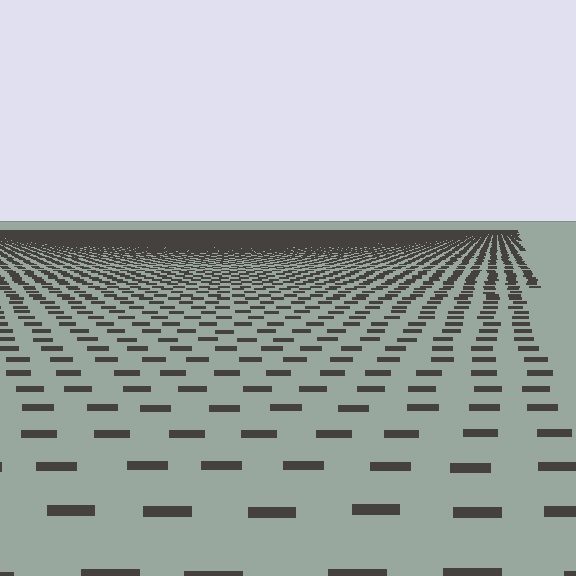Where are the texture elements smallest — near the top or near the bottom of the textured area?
Near the top.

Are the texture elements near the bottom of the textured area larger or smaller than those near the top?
Larger. Near the bottom, elements are closer to the viewer and appear at a bigger on-screen size.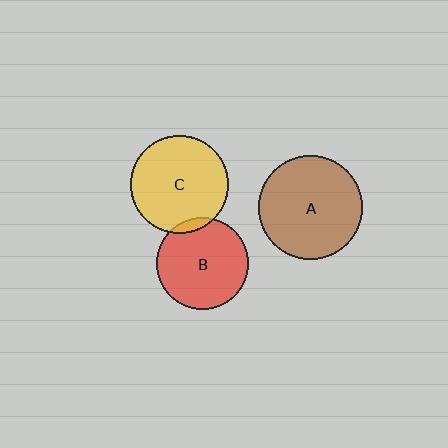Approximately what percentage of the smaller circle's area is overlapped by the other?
Approximately 5%.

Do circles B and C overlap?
Yes.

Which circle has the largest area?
Circle A (brown).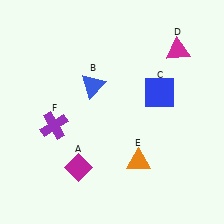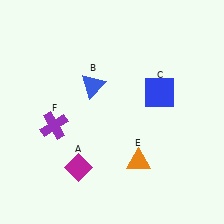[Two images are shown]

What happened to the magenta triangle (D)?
The magenta triangle (D) was removed in Image 2. It was in the top-right area of Image 1.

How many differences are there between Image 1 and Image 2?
There is 1 difference between the two images.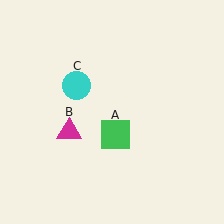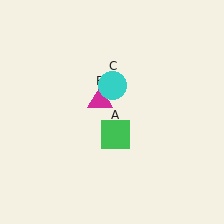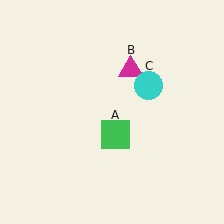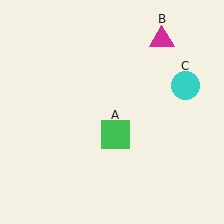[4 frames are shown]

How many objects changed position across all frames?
2 objects changed position: magenta triangle (object B), cyan circle (object C).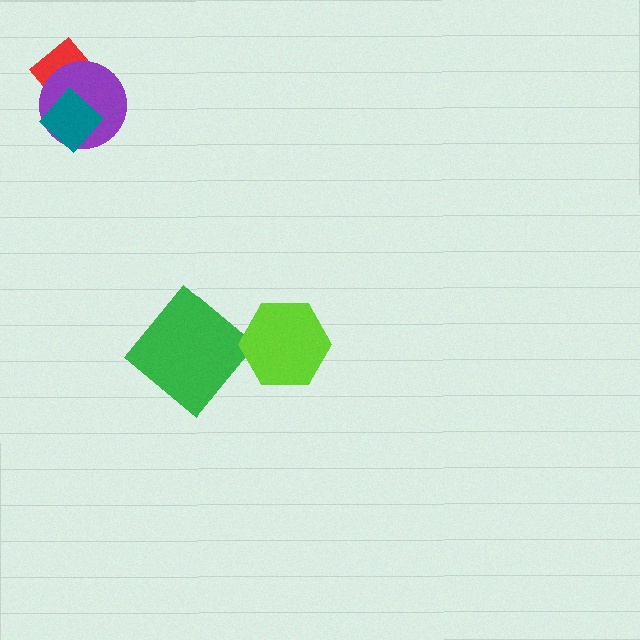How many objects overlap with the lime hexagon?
0 objects overlap with the lime hexagon.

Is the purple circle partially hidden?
Yes, it is partially covered by another shape.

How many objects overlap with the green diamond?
0 objects overlap with the green diamond.